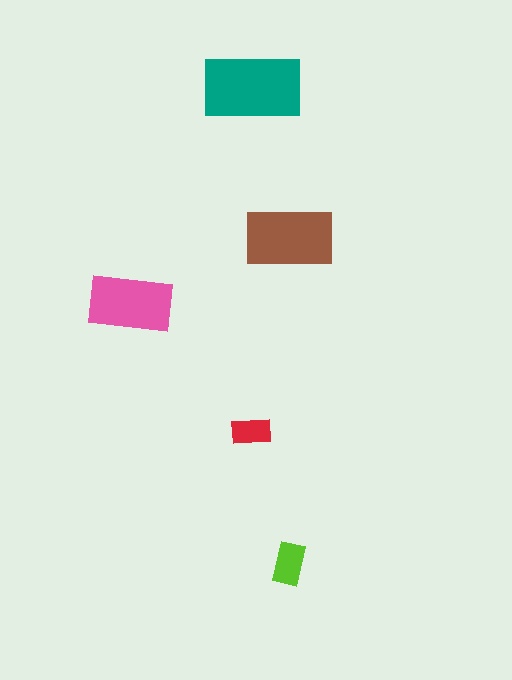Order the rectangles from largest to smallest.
the teal one, the brown one, the pink one, the lime one, the red one.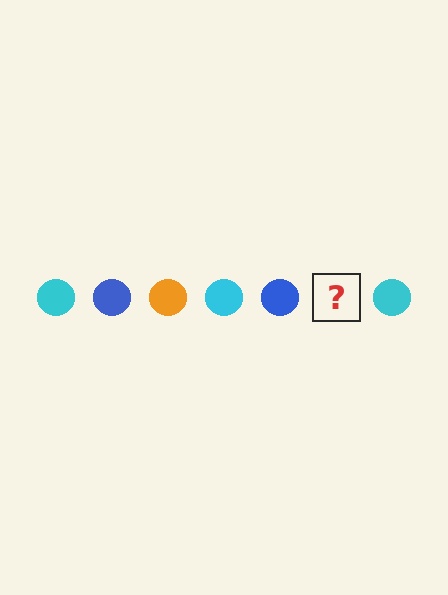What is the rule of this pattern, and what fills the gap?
The rule is that the pattern cycles through cyan, blue, orange circles. The gap should be filled with an orange circle.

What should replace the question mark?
The question mark should be replaced with an orange circle.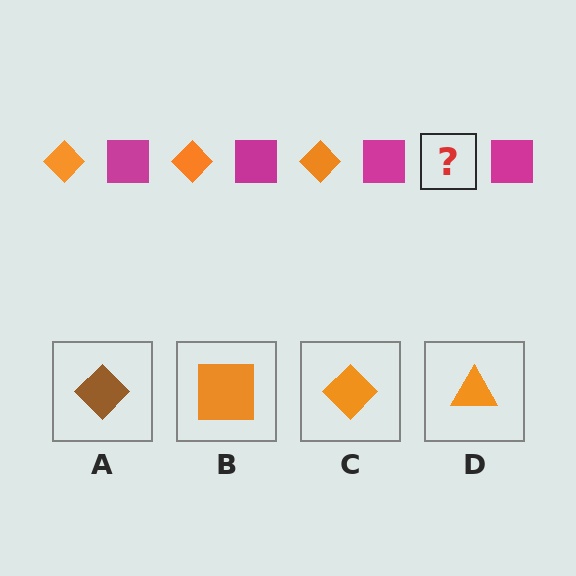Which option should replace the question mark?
Option C.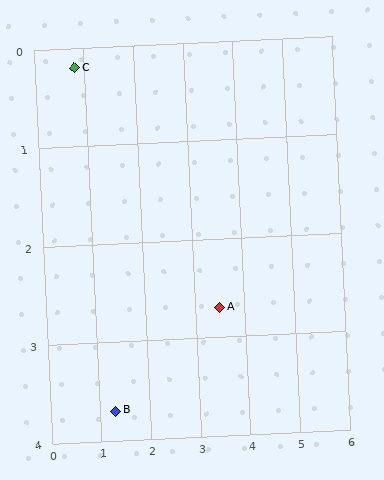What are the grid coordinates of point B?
Point B is at approximately (1.3, 3.7).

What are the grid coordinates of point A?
Point A is at approximately (3.5, 2.7).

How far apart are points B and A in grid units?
Points B and A are about 2.4 grid units apart.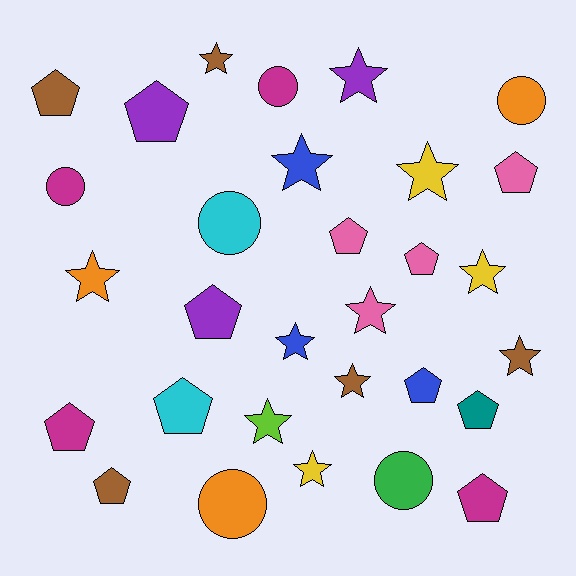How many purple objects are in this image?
There are 3 purple objects.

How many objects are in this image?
There are 30 objects.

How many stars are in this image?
There are 12 stars.